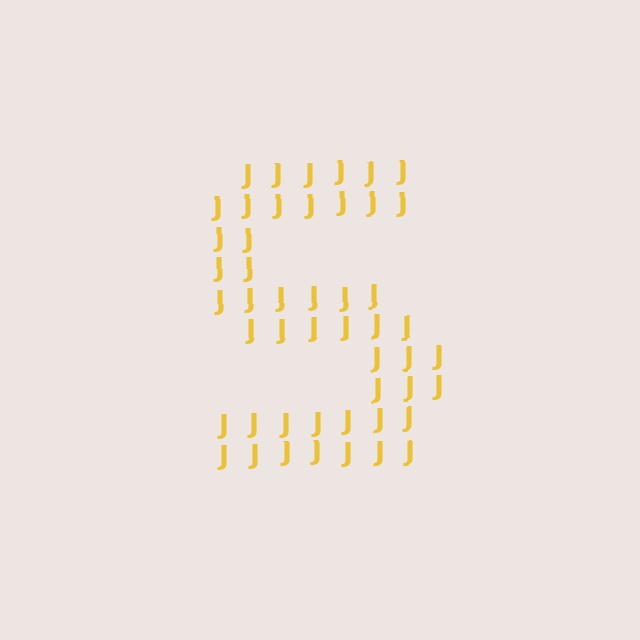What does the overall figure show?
The overall figure shows the letter S.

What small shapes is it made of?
It is made of small letter J's.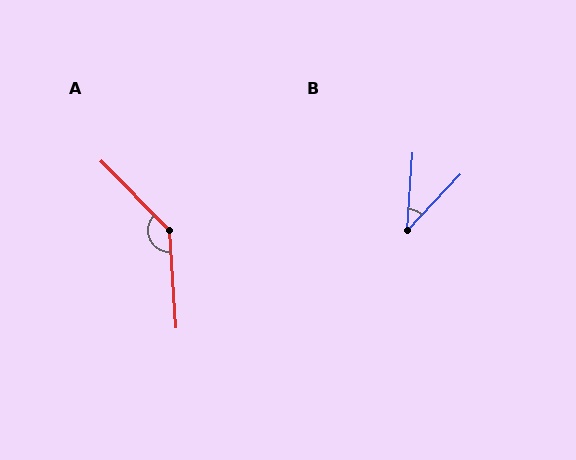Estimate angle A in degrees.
Approximately 140 degrees.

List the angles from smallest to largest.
B (39°), A (140°).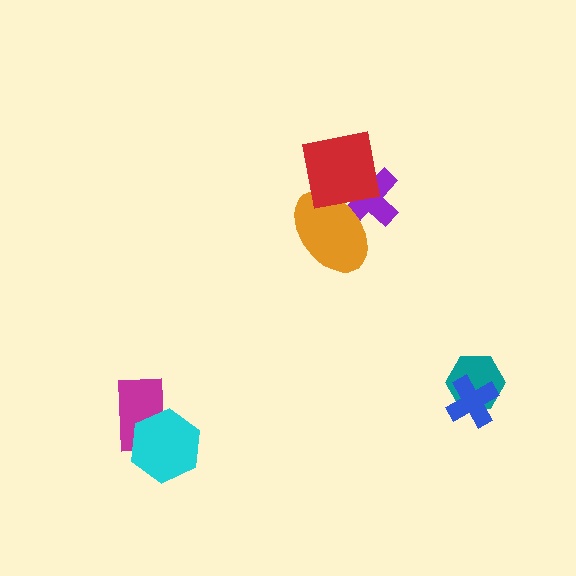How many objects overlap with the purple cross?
2 objects overlap with the purple cross.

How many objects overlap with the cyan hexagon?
1 object overlaps with the cyan hexagon.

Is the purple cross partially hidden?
Yes, it is partially covered by another shape.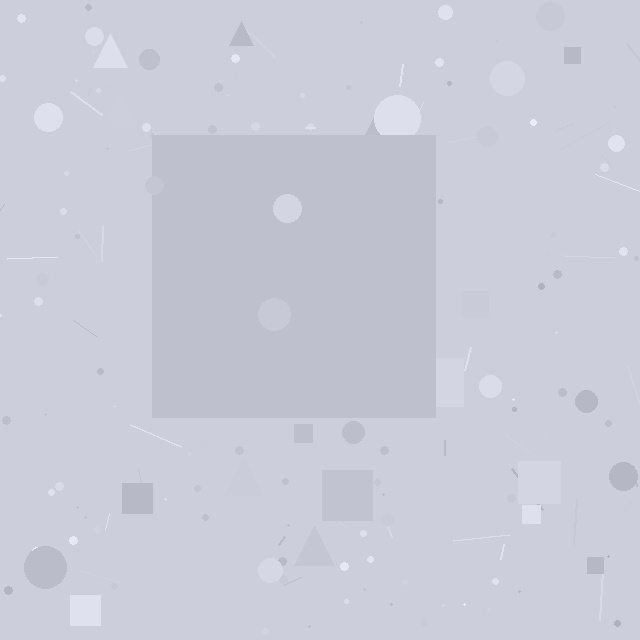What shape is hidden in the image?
A square is hidden in the image.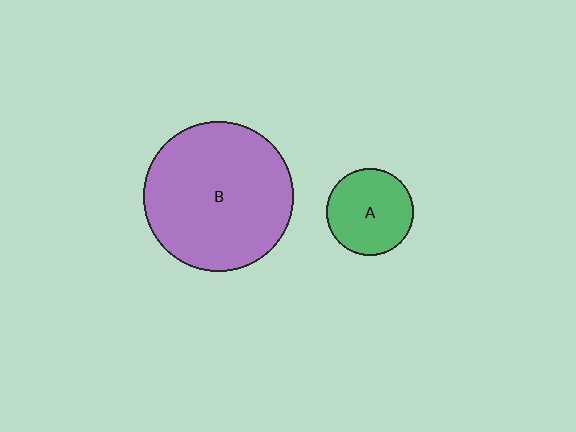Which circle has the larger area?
Circle B (purple).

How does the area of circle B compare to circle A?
Approximately 3.0 times.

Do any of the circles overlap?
No, none of the circles overlap.